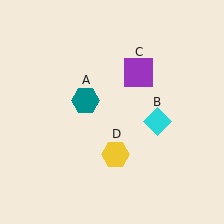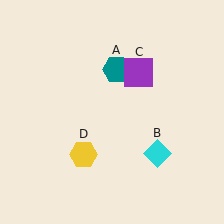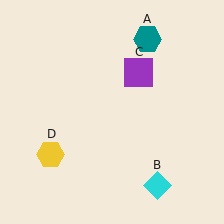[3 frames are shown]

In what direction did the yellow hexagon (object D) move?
The yellow hexagon (object D) moved left.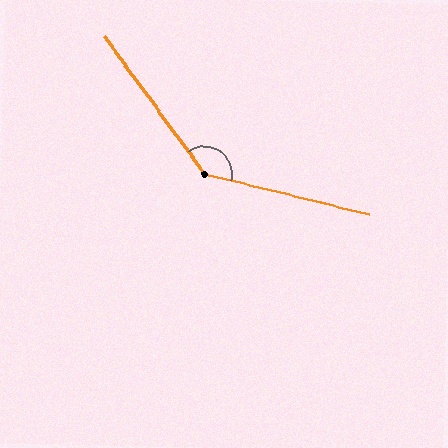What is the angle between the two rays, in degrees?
Approximately 140 degrees.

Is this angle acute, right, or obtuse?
It is obtuse.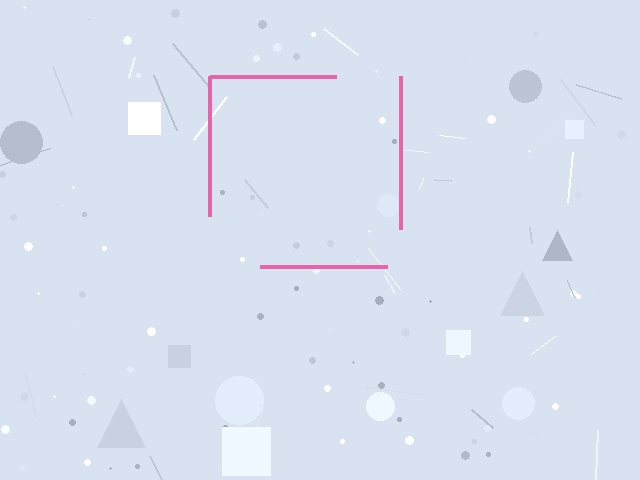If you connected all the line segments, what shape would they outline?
They would outline a square.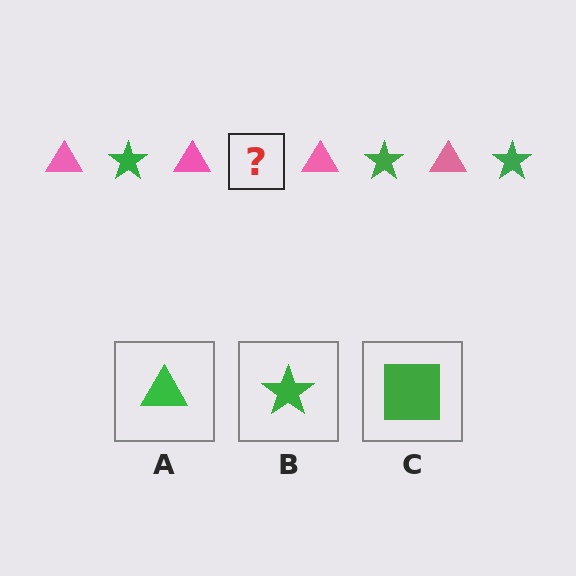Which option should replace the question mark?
Option B.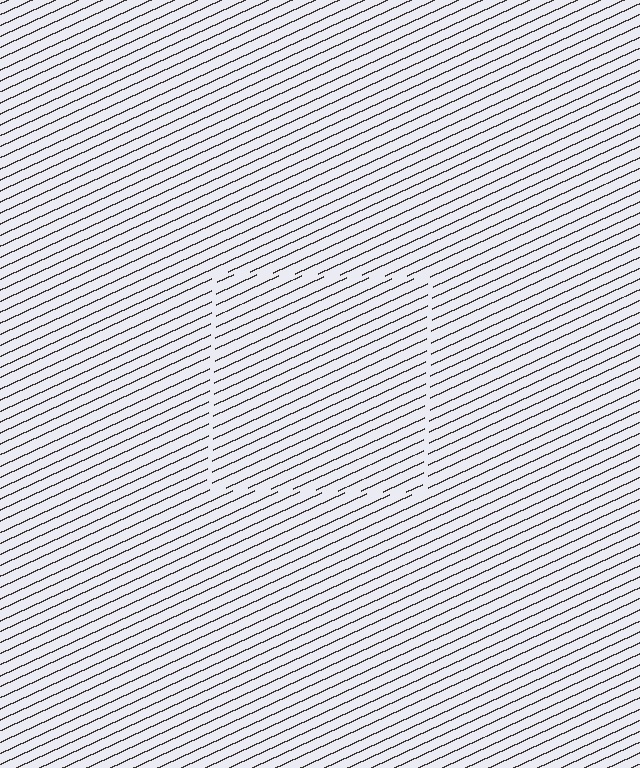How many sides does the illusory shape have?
4 sides — the line-ends trace a square.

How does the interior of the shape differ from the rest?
The interior of the shape contains the same grating, shifted by half a period — the contour is defined by the phase discontinuity where line-ends from the inner and outer gratings abut.